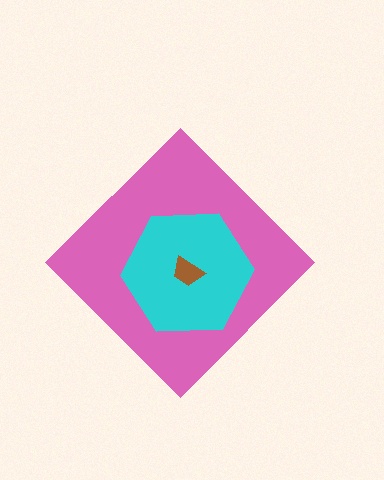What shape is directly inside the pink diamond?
The cyan hexagon.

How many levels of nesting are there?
3.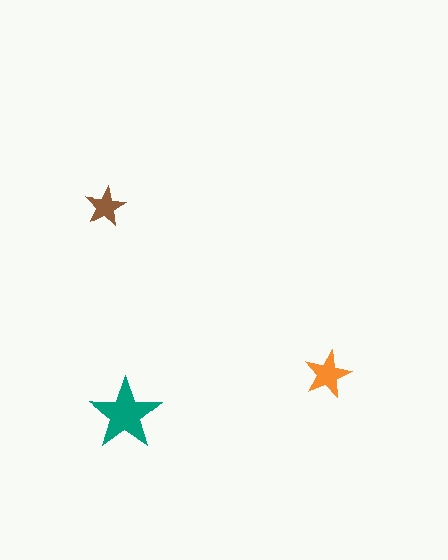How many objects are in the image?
There are 3 objects in the image.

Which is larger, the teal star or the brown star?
The teal one.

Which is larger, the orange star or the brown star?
The orange one.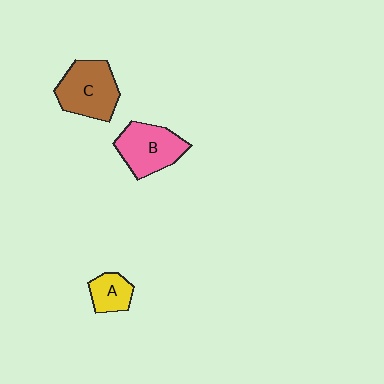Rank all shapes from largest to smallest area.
From largest to smallest: C (brown), B (pink), A (yellow).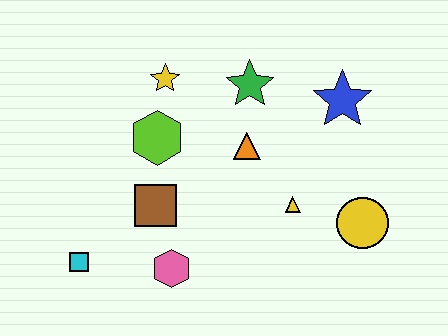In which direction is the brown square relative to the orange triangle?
The brown square is to the left of the orange triangle.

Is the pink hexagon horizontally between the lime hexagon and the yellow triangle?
Yes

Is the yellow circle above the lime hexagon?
No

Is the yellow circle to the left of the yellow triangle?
No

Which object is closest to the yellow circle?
The yellow triangle is closest to the yellow circle.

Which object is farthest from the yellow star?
The yellow circle is farthest from the yellow star.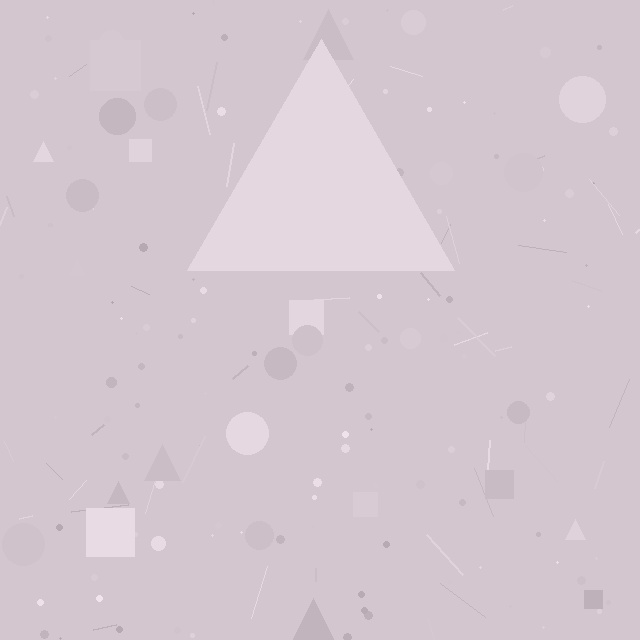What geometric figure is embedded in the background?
A triangle is embedded in the background.